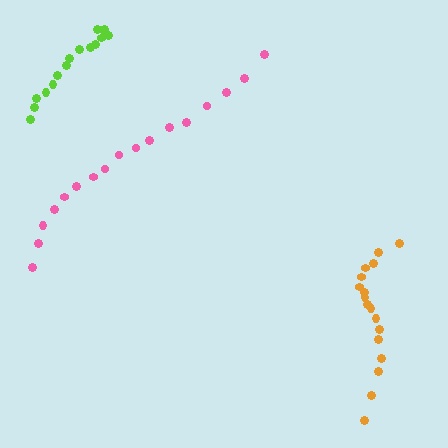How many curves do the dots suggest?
There are 3 distinct paths.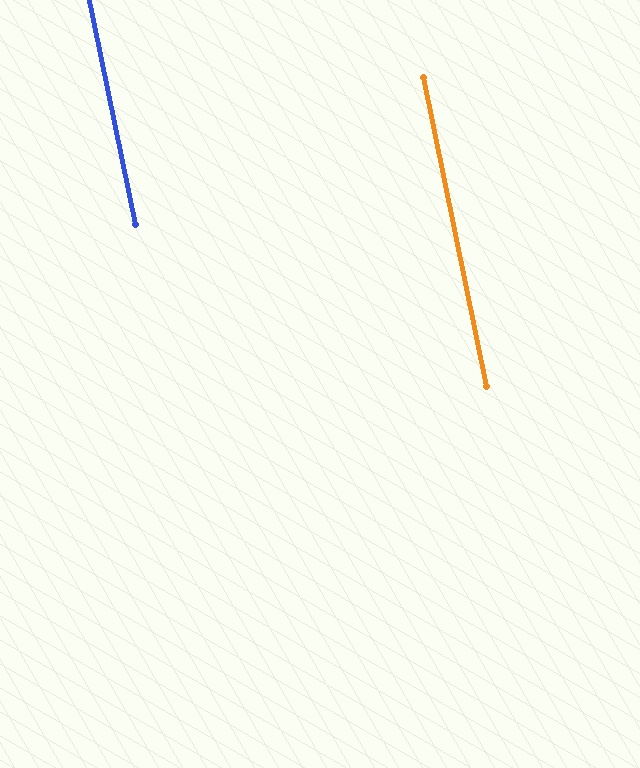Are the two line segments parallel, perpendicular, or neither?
Parallel — their directions differ by only 0.1°.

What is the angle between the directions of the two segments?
Approximately 0 degrees.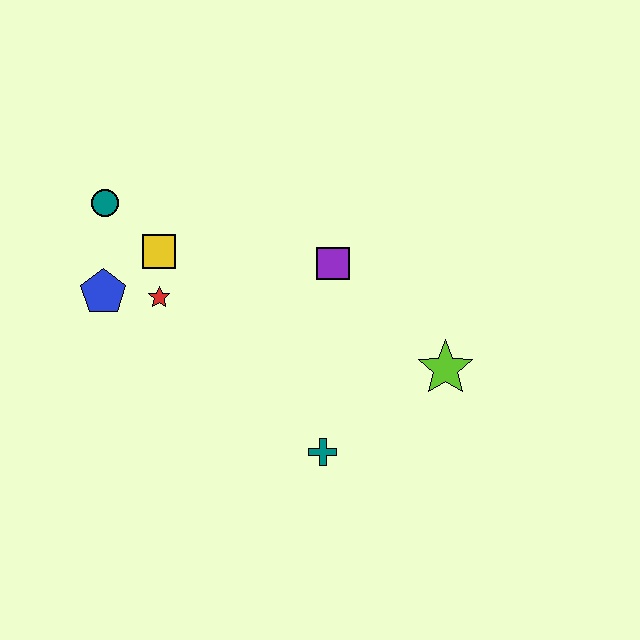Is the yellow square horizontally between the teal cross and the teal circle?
Yes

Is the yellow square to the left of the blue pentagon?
No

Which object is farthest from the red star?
The lime star is farthest from the red star.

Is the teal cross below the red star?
Yes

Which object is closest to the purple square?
The lime star is closest to the purple square.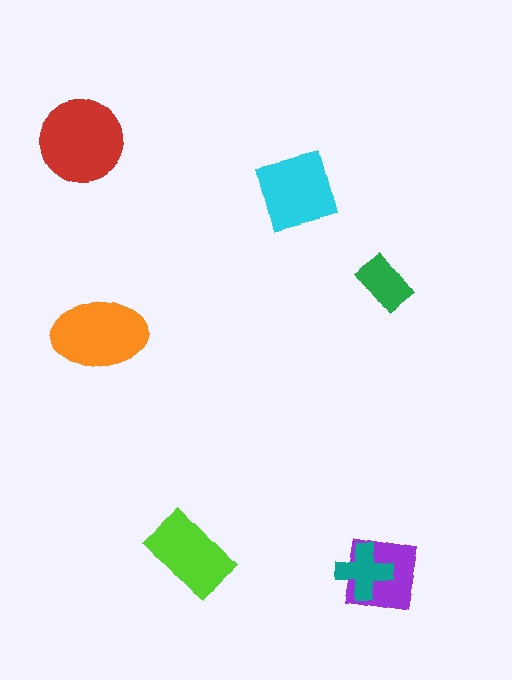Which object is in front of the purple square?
The teal cross is in front of the purple square.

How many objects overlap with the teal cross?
1 object overlaps with the teal cross.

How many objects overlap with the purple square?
1 object overlaps with the purple square.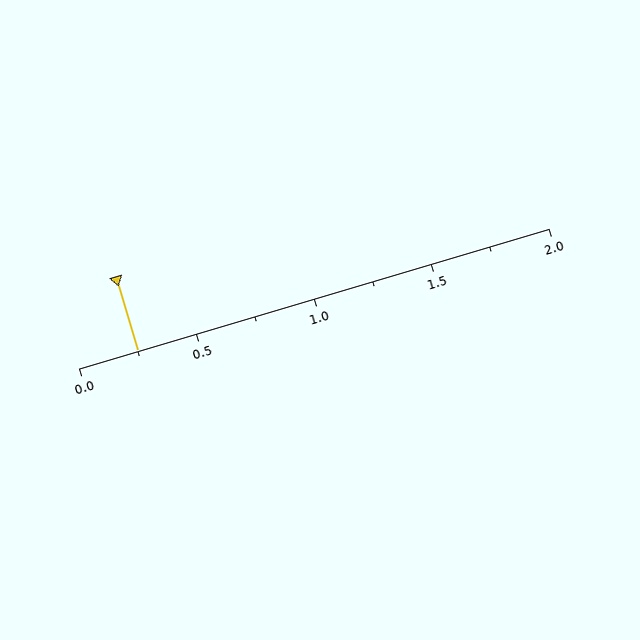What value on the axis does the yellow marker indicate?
The marker indicates approximately 0.25.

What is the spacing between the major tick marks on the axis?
The major ticks are spaced 0.5 apart.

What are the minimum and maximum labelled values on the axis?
The axis runs from 0.0 to 2.0.